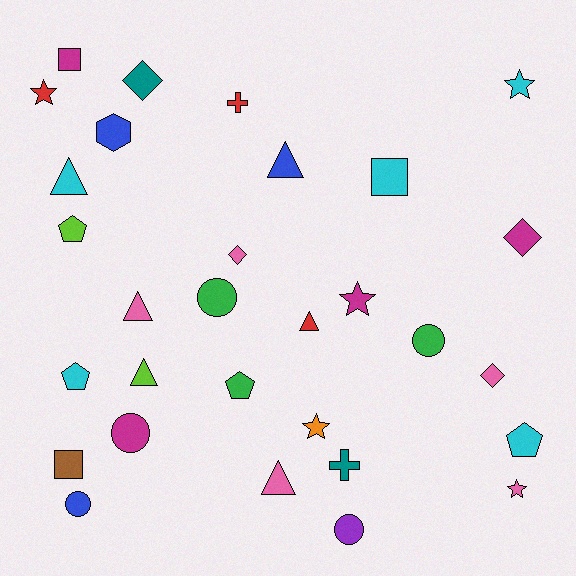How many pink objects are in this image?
There are 5 pink objects.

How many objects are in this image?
There are 30 objects.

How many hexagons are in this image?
There is 1 hexagon.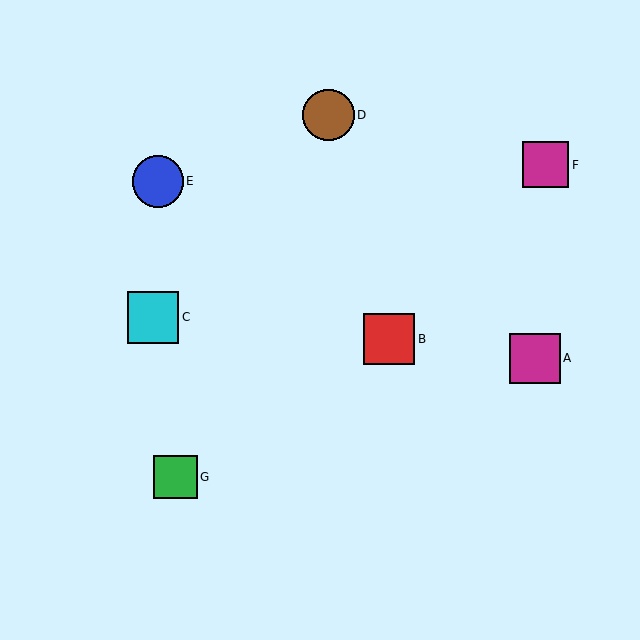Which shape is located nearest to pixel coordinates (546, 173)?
The magenta square (labeled F) at (545, 165) is nearest to that location.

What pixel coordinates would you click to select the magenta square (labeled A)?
Click at (535, 358) to select the magenta square A.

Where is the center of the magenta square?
The center of the magenta square is at (545, 165).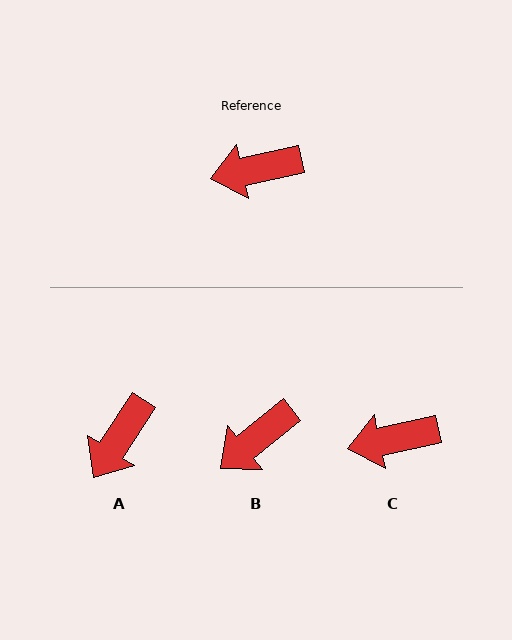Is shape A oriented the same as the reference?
No, it is off by about 45 degrees.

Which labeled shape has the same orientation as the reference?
C.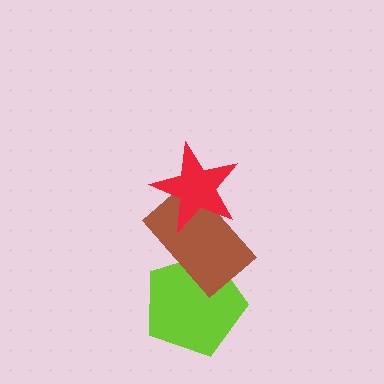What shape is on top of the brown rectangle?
The red star is on top of the brown rectangle.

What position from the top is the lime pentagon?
The lime pentagon is 3rd from the top.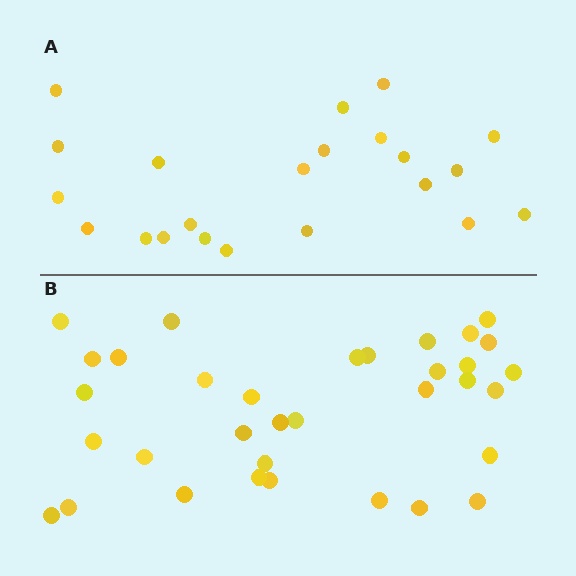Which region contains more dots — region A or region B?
Region B (the bottom region) has more dots.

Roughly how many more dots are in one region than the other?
Region B has roughly 12 or so more dots than region A.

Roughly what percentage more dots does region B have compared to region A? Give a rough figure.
About 55% more.